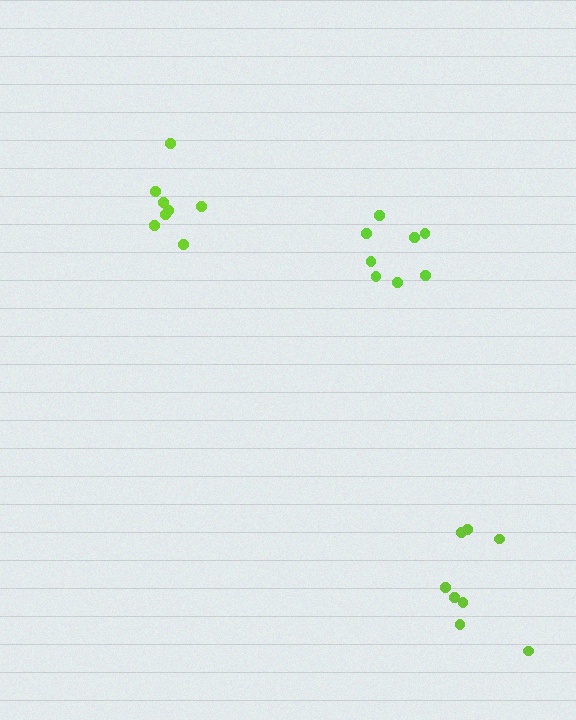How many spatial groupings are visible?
There are 3 spatial groupings.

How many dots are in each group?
Group 1: 8 dots, Group 2: 8 dots, Group 3: 8 dots (24 total).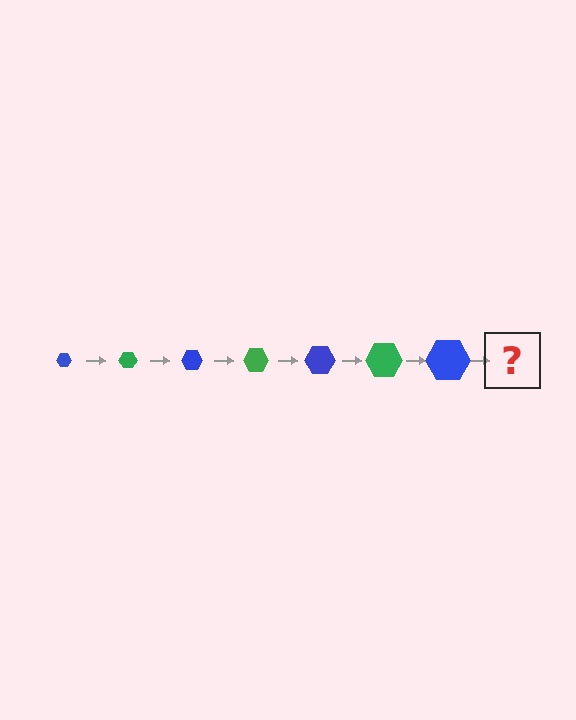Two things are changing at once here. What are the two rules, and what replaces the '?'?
The two rules are that the hexagon grows larger each step and the color cycles through blue and green. The '?' should be a green hexagon, larger than the previous one.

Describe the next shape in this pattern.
It should be a green hexagon, larger than the previous one.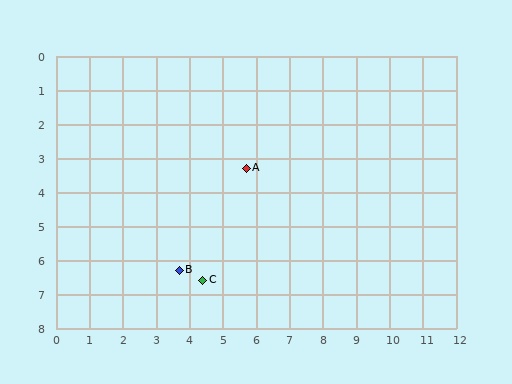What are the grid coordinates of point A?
Point A is at approximately (5.7, 3.3).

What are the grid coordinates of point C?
Point C is at approximately (4.4, 6.6).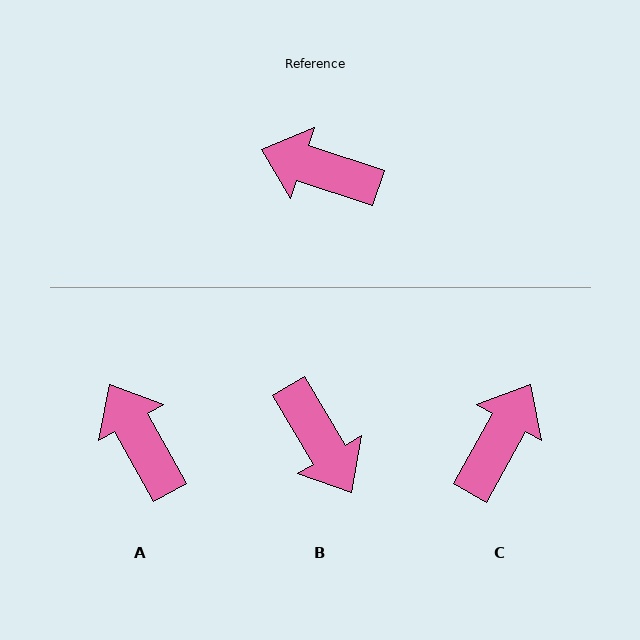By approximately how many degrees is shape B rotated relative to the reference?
Approximately 139 degrees counter-clockwise.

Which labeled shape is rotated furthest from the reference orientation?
B, about 139 degrees away.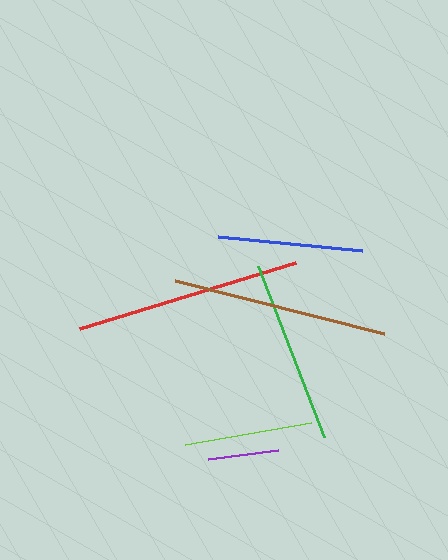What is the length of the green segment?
The green segment is approximately 183 pixels long.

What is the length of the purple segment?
The purple segment is approximately 70 pixels long.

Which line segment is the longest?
The red line is the longest at approximately 226 pixels.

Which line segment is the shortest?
The purple line is the shortest at approximately 70 pixels.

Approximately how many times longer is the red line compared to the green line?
The red line is approximately 1.2 times the length of the green line.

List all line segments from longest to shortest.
From longest to shortest: red, brown, green, blue, lime, purple.